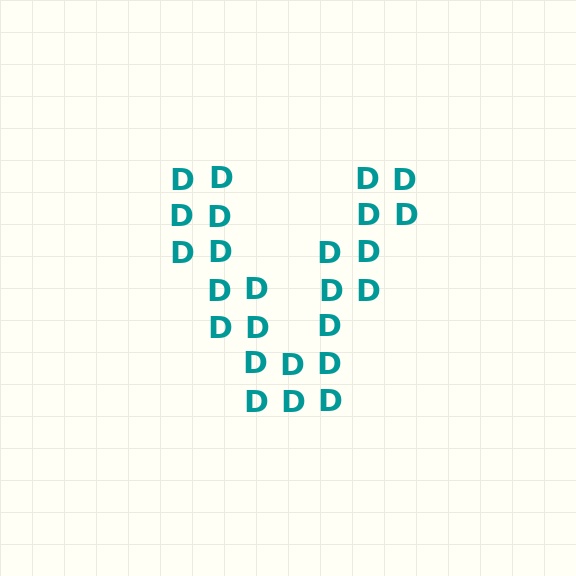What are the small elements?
The small elements are letter D's.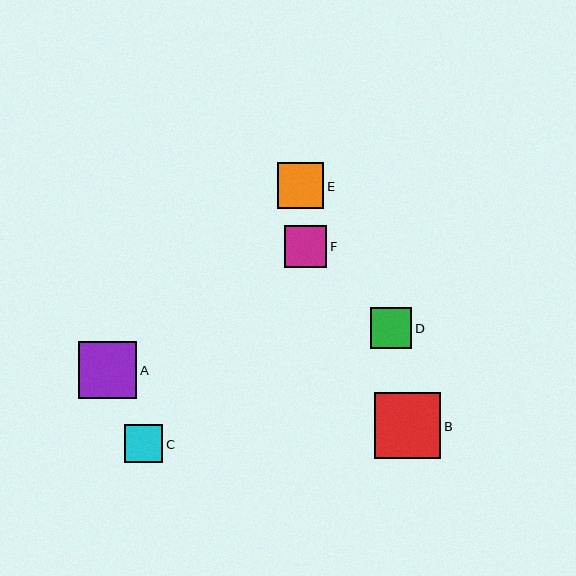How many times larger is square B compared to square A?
Square B is approximately 1.2 times the size of square A.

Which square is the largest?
Square B is the largest with a size of approximately 67 pixels.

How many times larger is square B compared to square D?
Square B is approximately 1.6 times the size of square D.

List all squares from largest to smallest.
From largest to smallest: B, A, E, F, D, C.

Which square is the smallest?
Square C is the smallest with a size of approximately 38 pixels.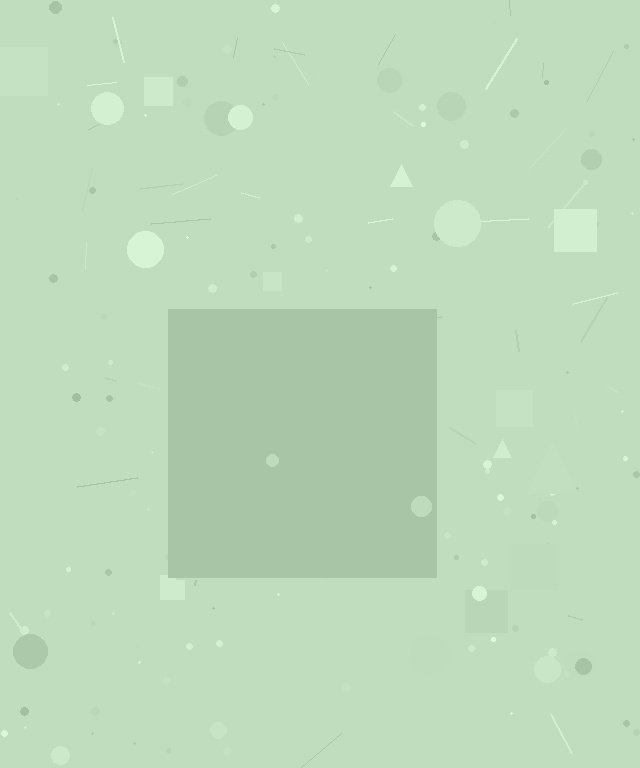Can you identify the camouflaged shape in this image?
The camouflaged shape is a square.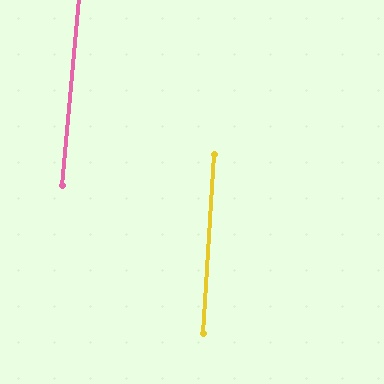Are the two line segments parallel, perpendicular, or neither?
Parallel — their directions differ by only 1.5°.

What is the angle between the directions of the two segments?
Approximately 2 degrees.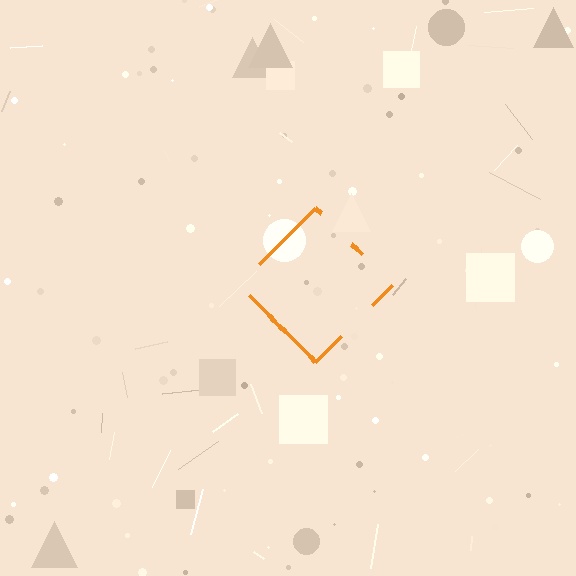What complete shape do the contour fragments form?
The contour fragments form a diamond.